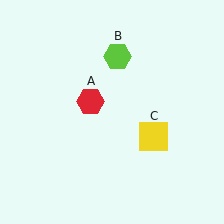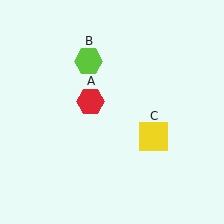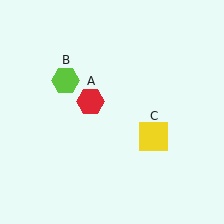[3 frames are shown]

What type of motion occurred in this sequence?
The lime hexagon (object B) rotated counterclockwise around the center of the scene.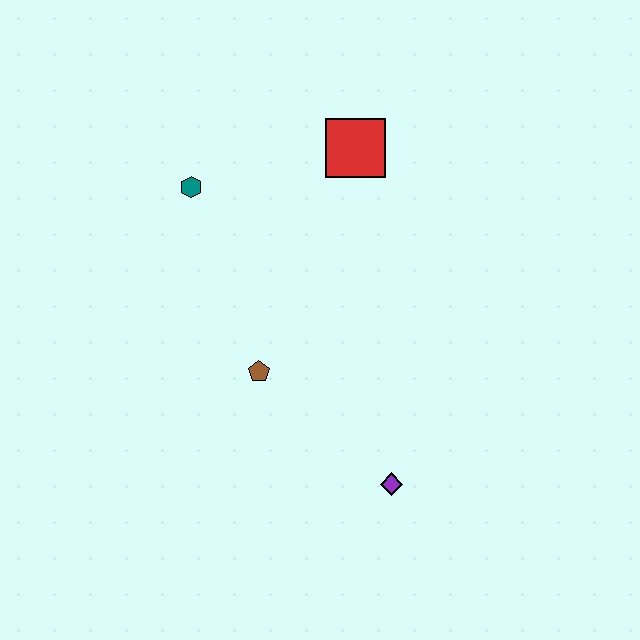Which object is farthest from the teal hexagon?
The purple diamond is farthest from the teal hexagon.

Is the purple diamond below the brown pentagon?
Yes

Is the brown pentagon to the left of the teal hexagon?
No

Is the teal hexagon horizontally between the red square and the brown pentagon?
No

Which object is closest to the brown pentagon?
The purple diamond is closest to the brown pentagon.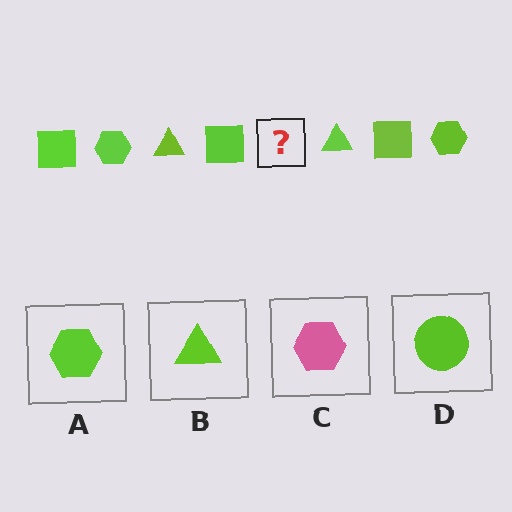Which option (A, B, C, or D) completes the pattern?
A.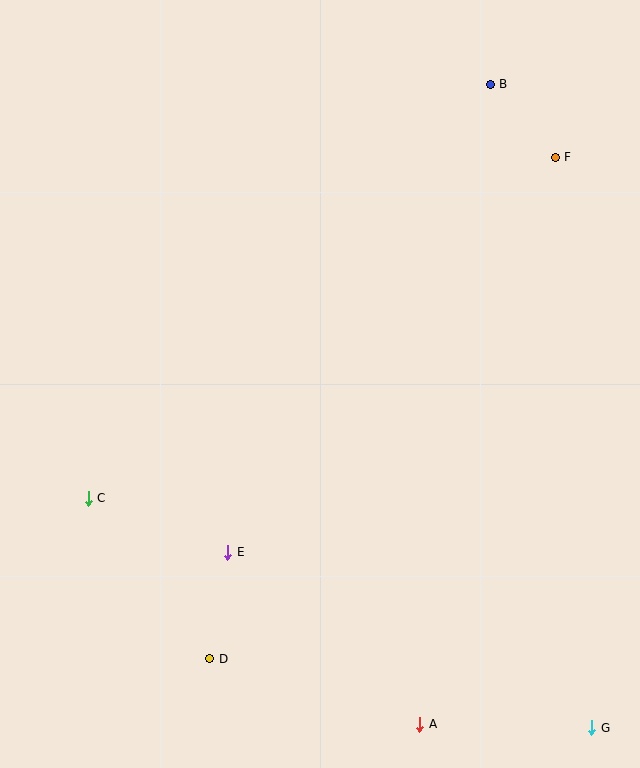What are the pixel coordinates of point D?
Point D is at (210, 659).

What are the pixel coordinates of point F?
Point F is at (555, 157).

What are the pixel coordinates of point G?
Point G is at (592, 728).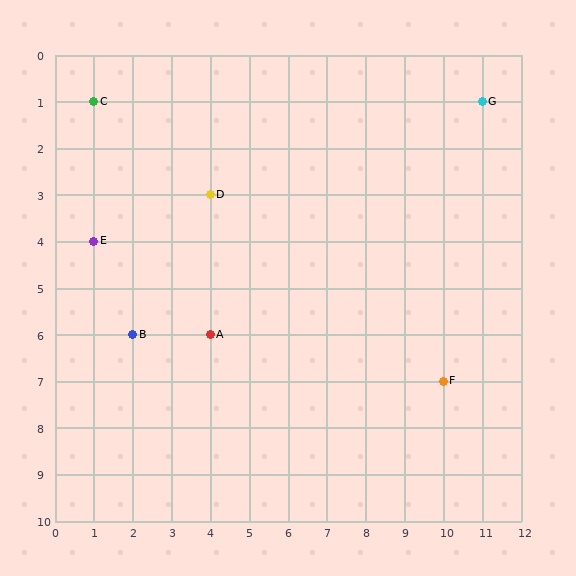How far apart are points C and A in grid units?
Points C and A are 3 columns and 5 rows apart (about 5.8 grid units diagonally).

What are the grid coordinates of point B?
Point B is at grid coordinates (2, 6).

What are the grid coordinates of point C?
Point C is at grid coordinates (1, 1).